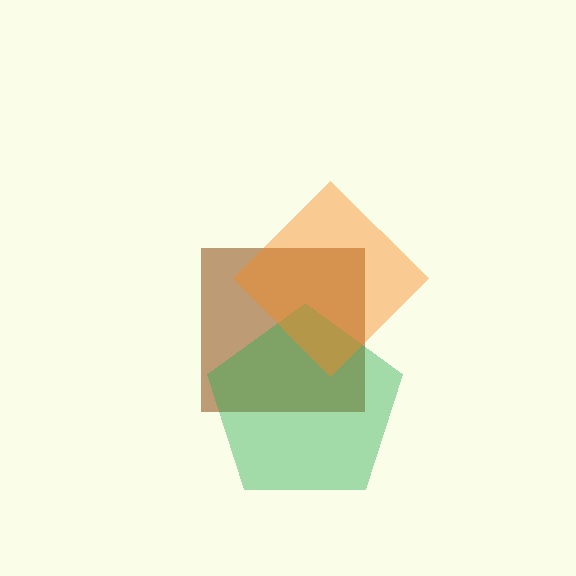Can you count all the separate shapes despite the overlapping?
Yes, there are 3 separate shapes.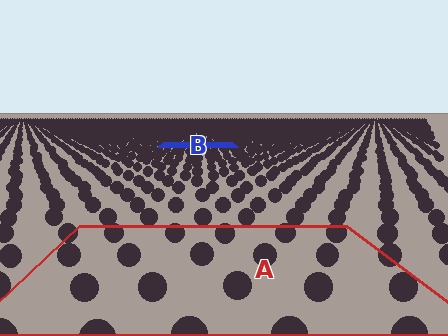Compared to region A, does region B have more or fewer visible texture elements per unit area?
Region B has more texture elements per unit area — they are packed more densely because it is farther away.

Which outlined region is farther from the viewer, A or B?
Region B is farther from the viewer — the texture elements inside it appear smaller and more densely packed.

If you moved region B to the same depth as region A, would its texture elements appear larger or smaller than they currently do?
They would appear larger. At a closer depth, the same texture elements are projected at a bigger on-screen size.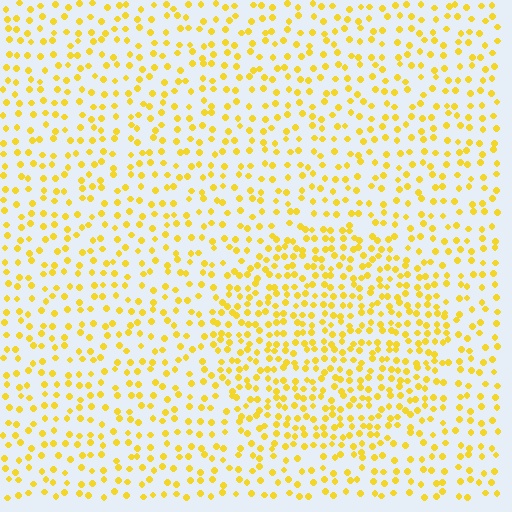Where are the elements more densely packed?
The elements are more densely packed inside the circle boundary.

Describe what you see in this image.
The image contains small yellow elements arranged at two different densities. A circle-shaped region is visible where the elements are more densely packed than the surrounding area.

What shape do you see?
I see a circle.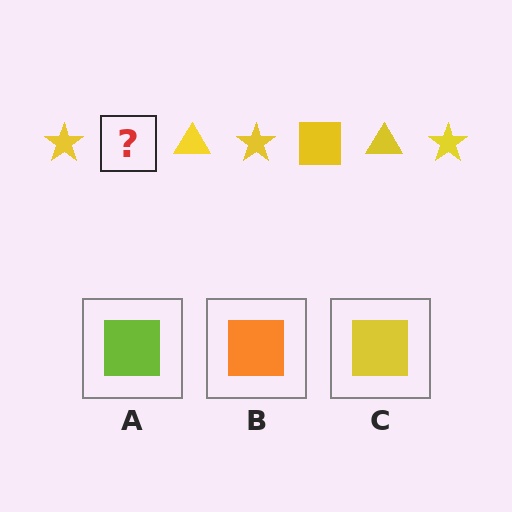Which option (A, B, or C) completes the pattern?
C.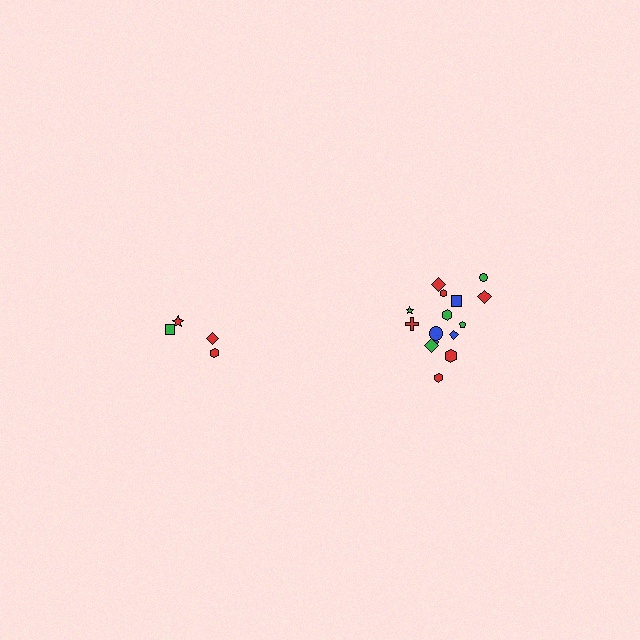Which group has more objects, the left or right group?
The right group.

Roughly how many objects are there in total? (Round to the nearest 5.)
Roughly 20 objects in total.